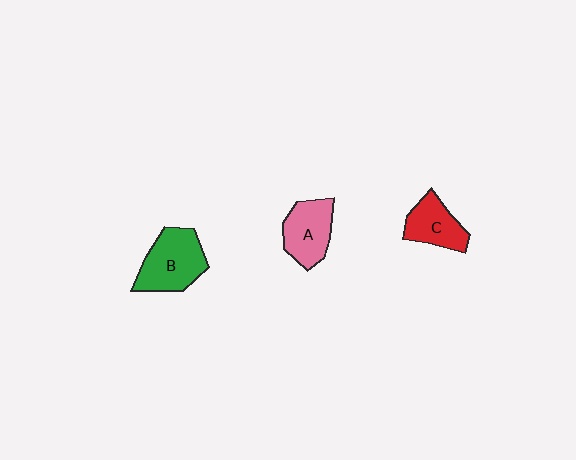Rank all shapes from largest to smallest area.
From largest to smallest: B (green), A (pink), C (red).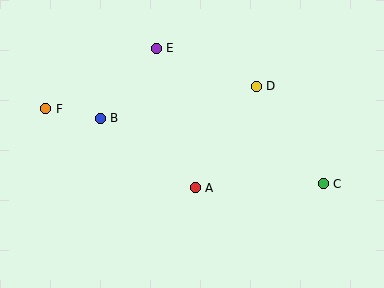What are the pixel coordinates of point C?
Point C is at (323, 184).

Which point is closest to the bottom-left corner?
Point F is closest to the bottom-left corner.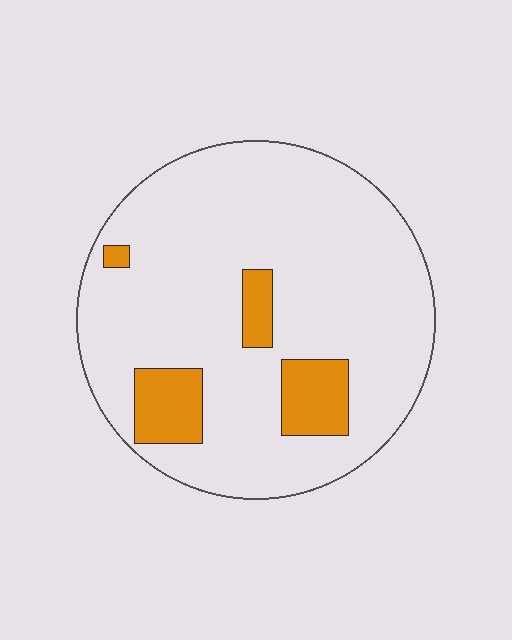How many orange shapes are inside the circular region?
4.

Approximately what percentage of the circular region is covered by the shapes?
Approximately 15%.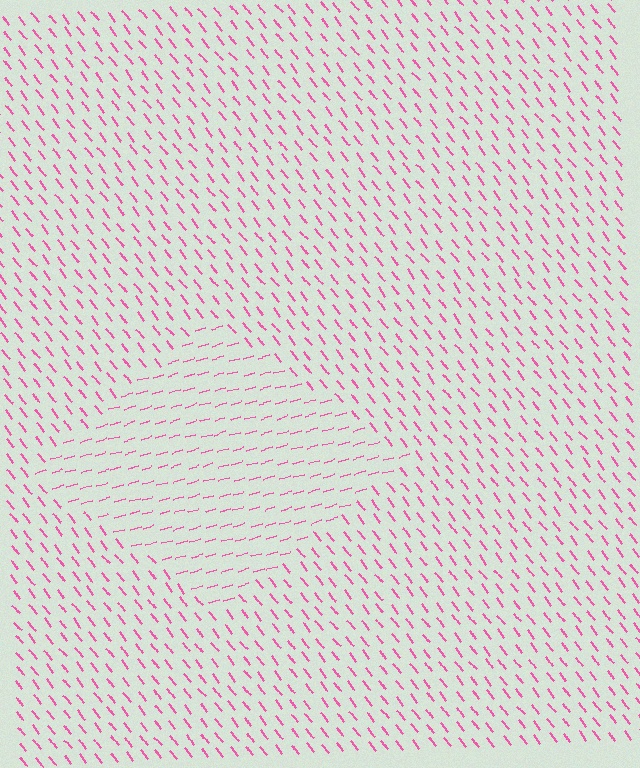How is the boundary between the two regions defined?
The boundary is defined purely by a change in line orientation (approximately 68 degrees difference). All lines are the same color and thickness.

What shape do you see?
I see a diamond.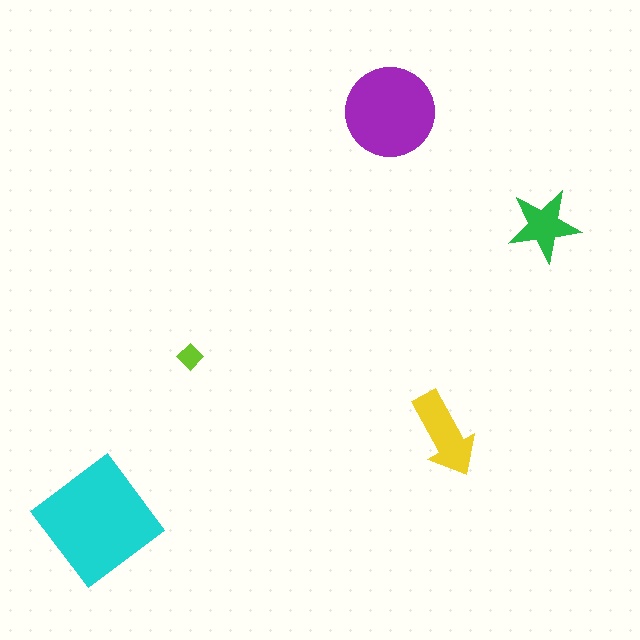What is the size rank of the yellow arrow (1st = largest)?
3rd.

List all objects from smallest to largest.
The lime diamond, the green star, the yellow arrow, the purple circle, the cyan diamond.